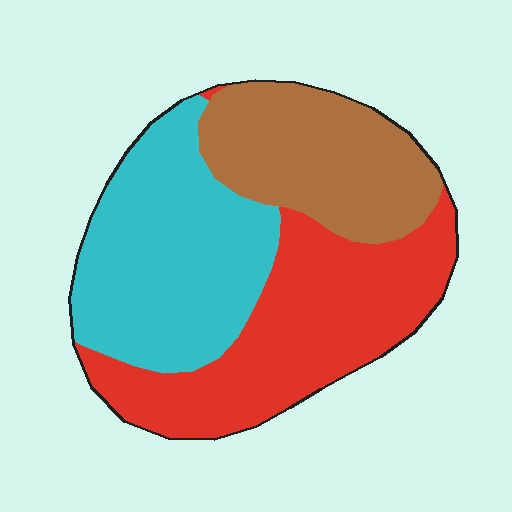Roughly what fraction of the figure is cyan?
Cyan takes up about three eighths (3/8) of the figure.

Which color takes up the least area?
Brown, at roughly 25%.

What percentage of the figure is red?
Red takes up about three eighths (3/8) of the figure.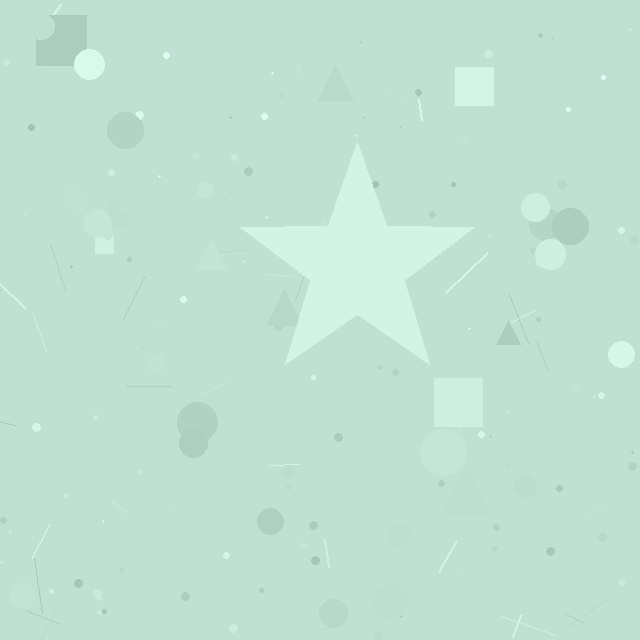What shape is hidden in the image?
A star is hidden in the image.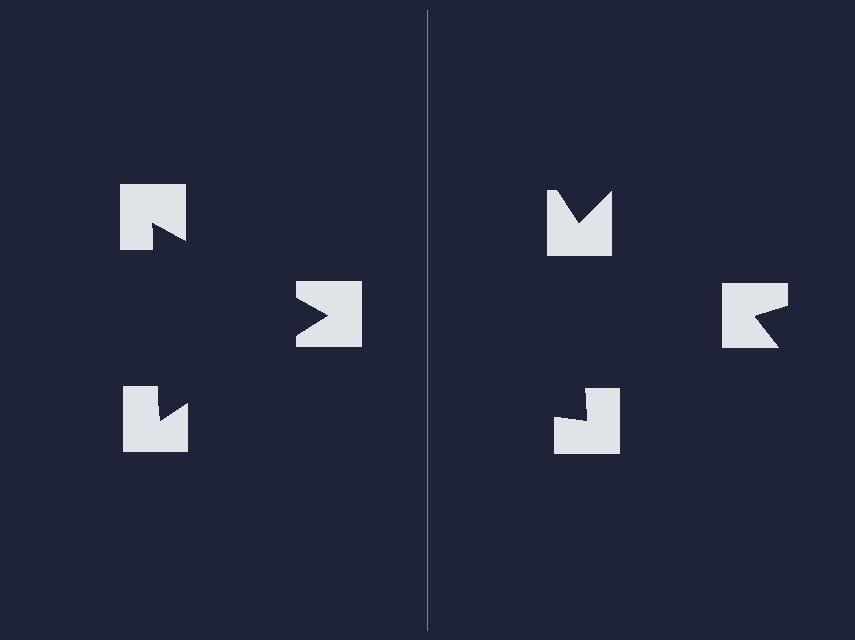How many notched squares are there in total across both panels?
6 — 3 on each side.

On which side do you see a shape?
An illusory triangle appears on the left side. On the right side the wedge cuts are rotated, so no coherent shape forms.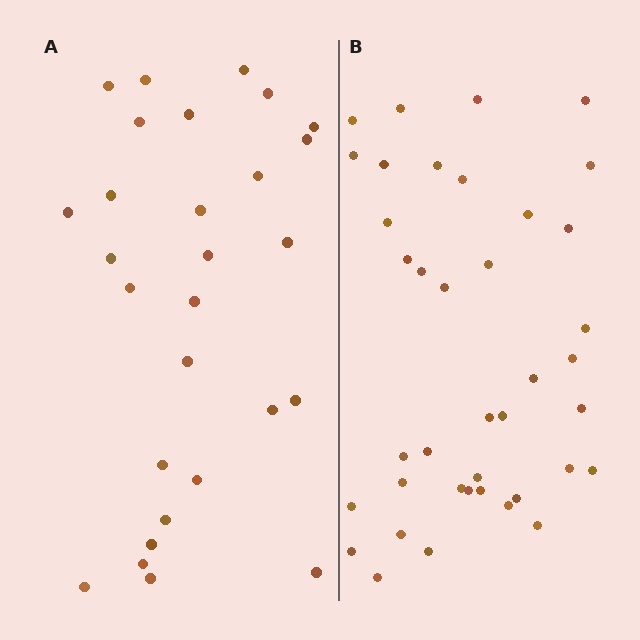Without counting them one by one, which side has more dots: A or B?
Region B (the right region) has more dots.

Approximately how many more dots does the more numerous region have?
Region B has roughly 12 or so more dots than region A.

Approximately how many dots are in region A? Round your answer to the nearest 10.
About 30 dots. (The exact count is 28, which rounds to 30.)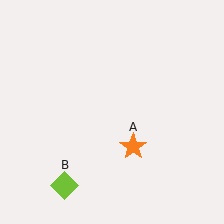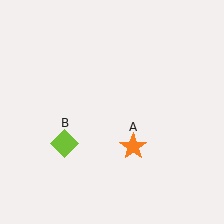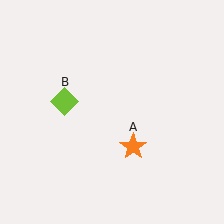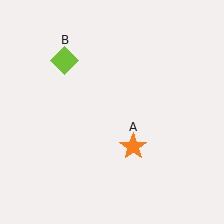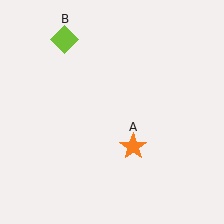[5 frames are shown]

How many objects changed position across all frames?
1 object changed position: lime diamond (object B).